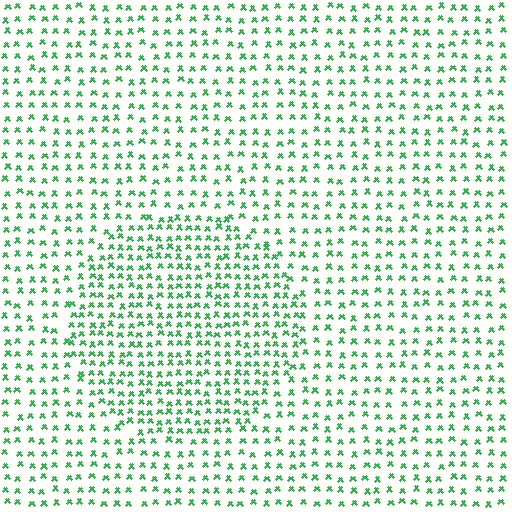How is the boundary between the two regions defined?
The boundary is defined by a change in element density (approximately 1.6x ratio). All elements are the same color, size, and shape.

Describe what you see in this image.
The image contains small green elements arranged at two different densities. A circle-shaped region is visible where the elements are more densely packed than the surrounding area.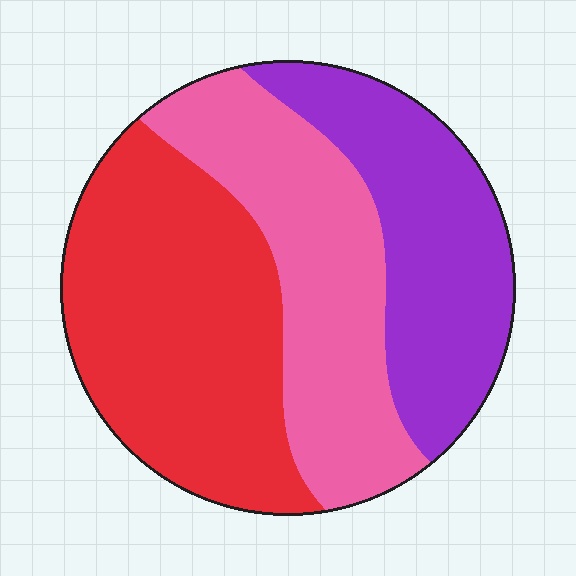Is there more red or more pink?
Red.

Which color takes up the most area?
Red, at roughly 40%.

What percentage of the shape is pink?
Pink covers around 30% of the shape.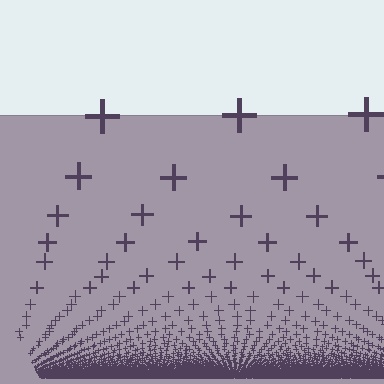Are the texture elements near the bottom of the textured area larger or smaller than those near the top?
Smaller. The gradient is inverted — elements near the bottom are smaller and denser.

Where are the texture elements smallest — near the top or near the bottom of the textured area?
Near the bottom.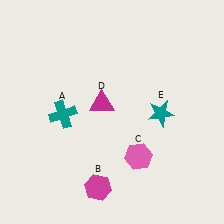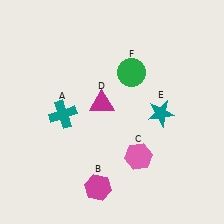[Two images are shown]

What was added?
A green circle (F) was added in Image 2.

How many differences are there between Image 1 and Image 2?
There is 1 difference between the two images.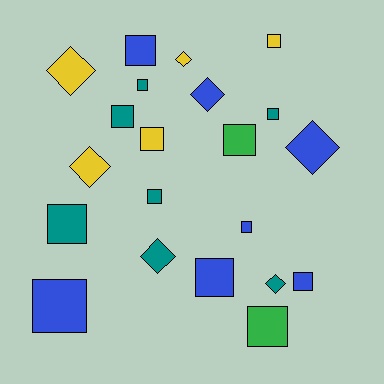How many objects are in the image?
There are 21 objects.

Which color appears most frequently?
Teal, with 7 objects.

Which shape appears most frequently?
Square, with 14 objects.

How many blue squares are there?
There are 5 blue squares.